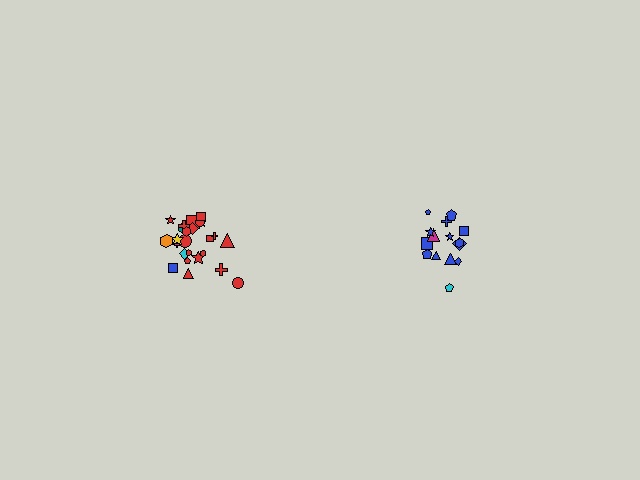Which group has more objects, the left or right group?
The left group.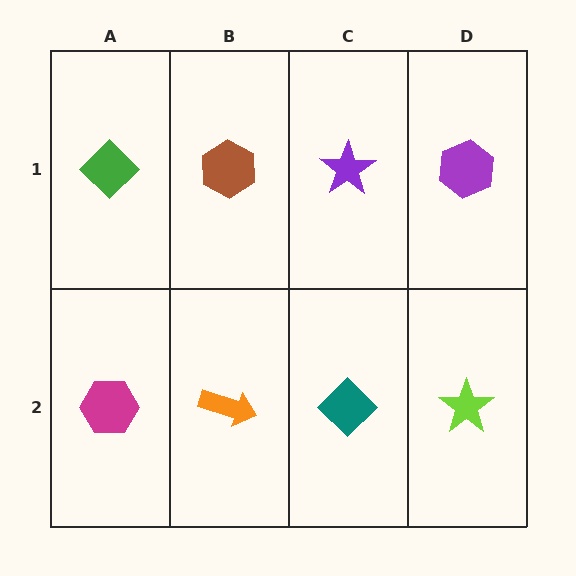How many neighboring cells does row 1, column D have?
2.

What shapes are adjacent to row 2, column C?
A purple star (row 1, column C), an orange arrow (row 2, column B), a lime star (row 2, column D).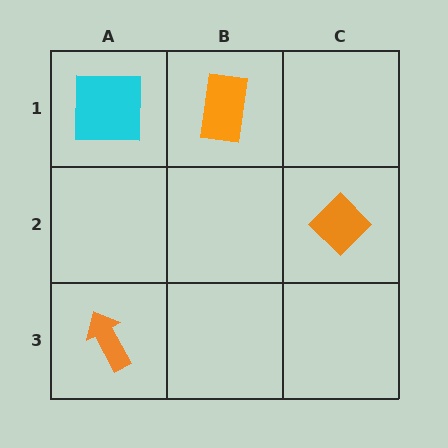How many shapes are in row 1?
2 shapes.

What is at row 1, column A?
A cyan square.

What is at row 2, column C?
An orange diamond.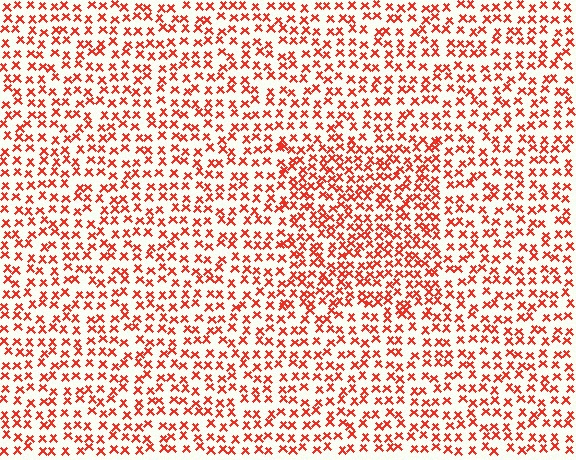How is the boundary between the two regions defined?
The boundary is defined by a change in element density (approximately 1.6x ratio). All elements are the same color, size, and shape.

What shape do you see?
I see a rectangle.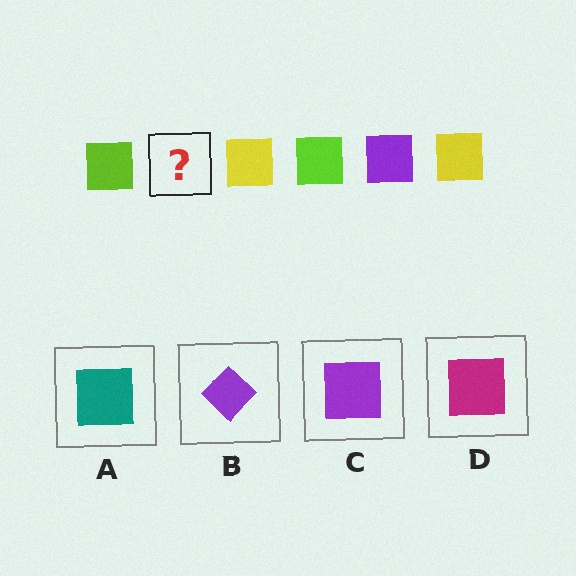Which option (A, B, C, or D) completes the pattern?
C.